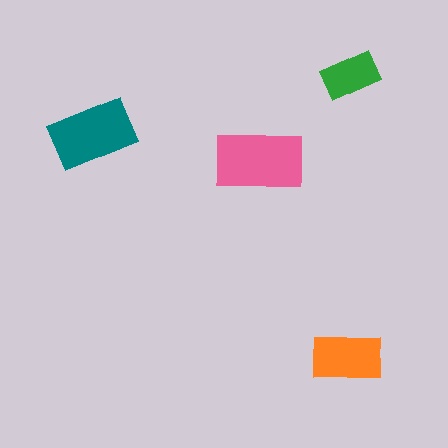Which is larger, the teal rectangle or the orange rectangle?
The teal one.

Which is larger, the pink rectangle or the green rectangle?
The pink one.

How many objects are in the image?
There are 4 objects in the image.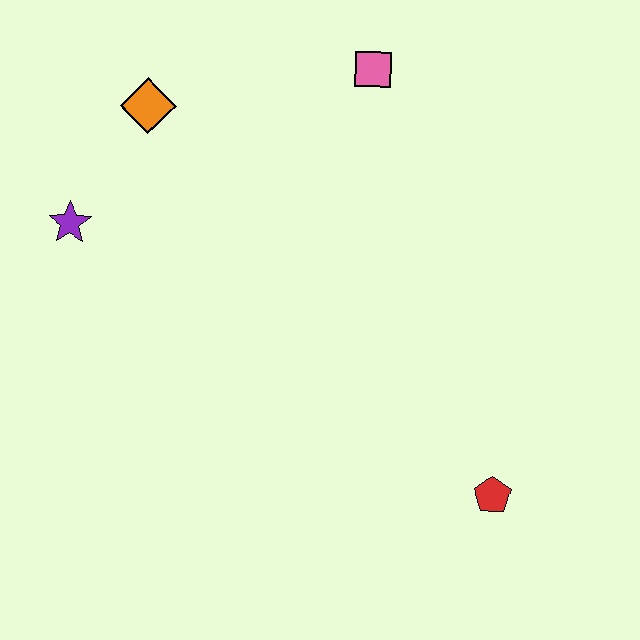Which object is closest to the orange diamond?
The purple star is closest to the orange diamond.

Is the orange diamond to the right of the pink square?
No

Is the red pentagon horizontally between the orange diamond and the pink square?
No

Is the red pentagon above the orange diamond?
No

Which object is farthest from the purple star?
The red pentagon is farthest from the purple star.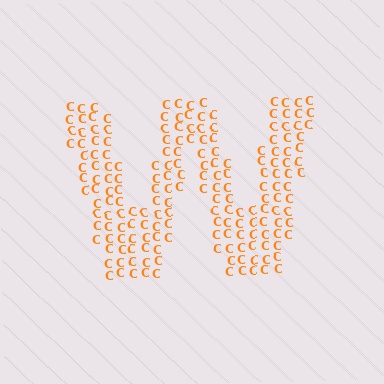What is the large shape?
The large shape is the letter W.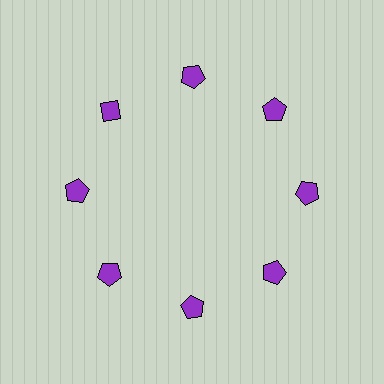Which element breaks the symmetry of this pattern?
The purple diamond at roughly the 10 o'clock position breaks the symmetry. All other shapes are purple pentagons.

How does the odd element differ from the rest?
It has a different shape: diamond instead of pentagon.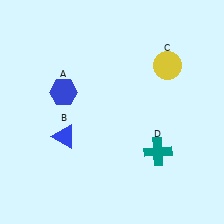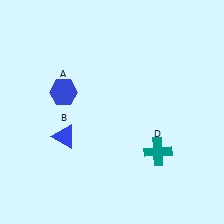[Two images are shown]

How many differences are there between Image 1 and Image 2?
There is 1 difference between the two images.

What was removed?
The yellow circle (C) was removed in Image 2.